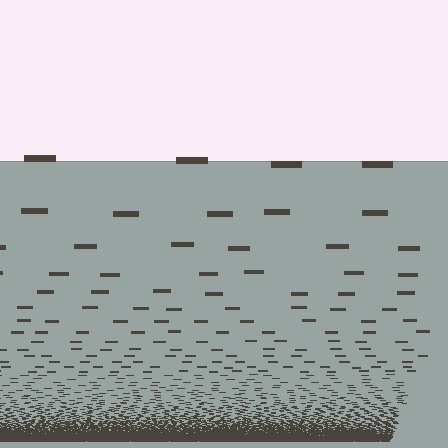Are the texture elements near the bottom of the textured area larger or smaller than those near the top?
Smaller. The gradient is inverted — elements near the bottom are smaller and denser.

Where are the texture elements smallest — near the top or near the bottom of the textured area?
Near the bottom.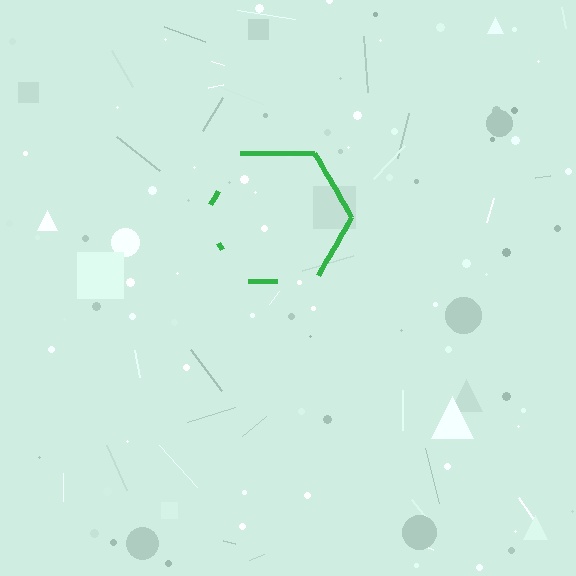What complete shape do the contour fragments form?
The contour fragments form a hexagon.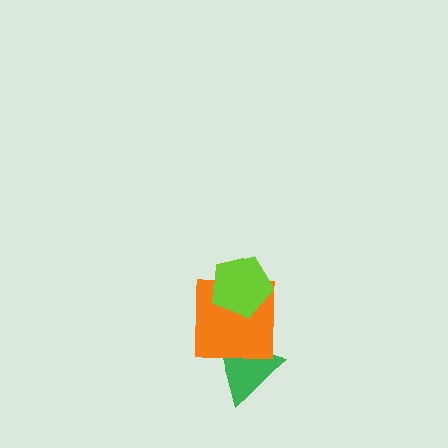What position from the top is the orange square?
The orange square is 2nd from the top.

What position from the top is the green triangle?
The green triangle is 3rd from the top.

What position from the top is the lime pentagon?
The lime pentagon is 1st from the top.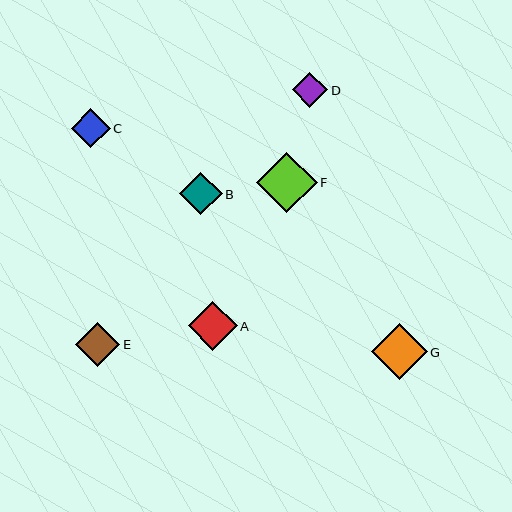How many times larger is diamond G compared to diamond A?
Diamond G is approximately 1.1 times the size of diamond A.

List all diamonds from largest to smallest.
From largest to smallest: F, G, A, E, B, C, D.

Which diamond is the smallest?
Diamond D is the smallest with a size of approximately 35 pixels.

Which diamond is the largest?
Diamond F is the largest with a size of approximately 61 pixels.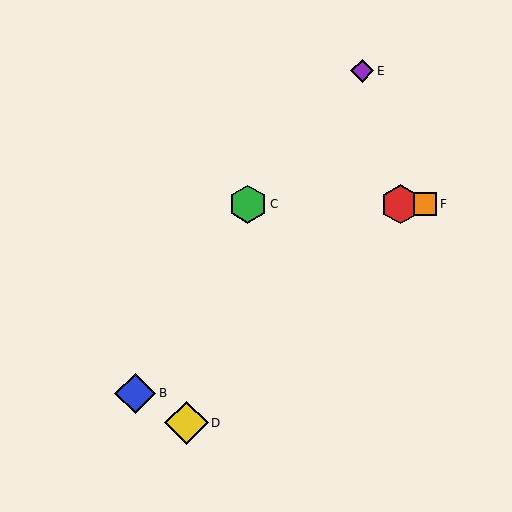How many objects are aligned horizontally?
3 objects (A, C, F) are aligned horizontally.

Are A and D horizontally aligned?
No, A is at y≈204 and D is at y≈423.